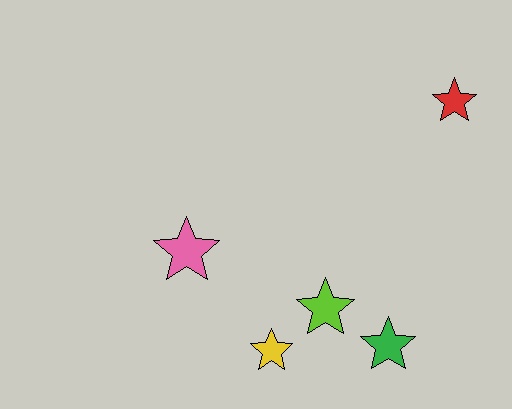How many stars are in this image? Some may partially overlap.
There are 5 stars.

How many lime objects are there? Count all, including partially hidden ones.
There is 1 lime object.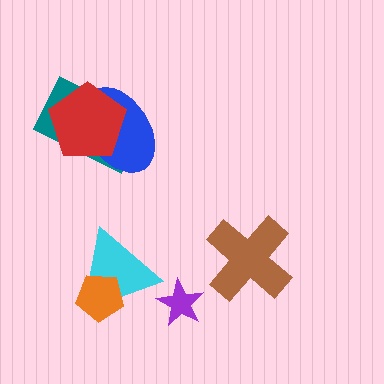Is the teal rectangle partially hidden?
Yes, it is partially covered by another shape.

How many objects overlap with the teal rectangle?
2 objects overlap with the teal rectangle.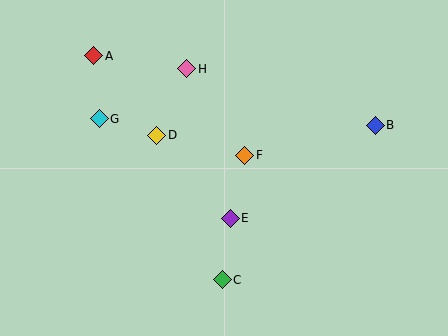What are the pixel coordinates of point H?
Point H is at (187, 69).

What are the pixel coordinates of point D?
Point D is at (157, 135).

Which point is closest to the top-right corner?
Point B is closest to the top-right corner.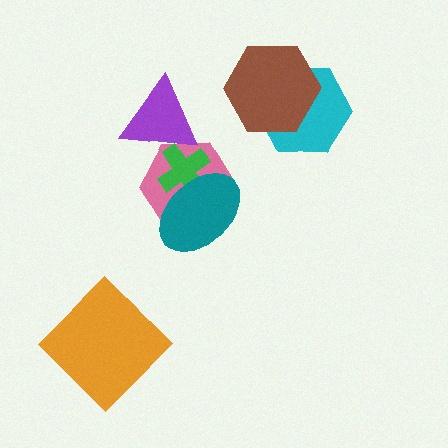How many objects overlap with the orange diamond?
0 objects overlap with the orange diamond.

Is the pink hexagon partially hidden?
Yes, it is partially covered by another shape.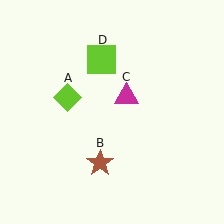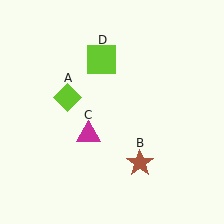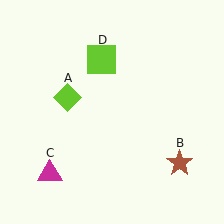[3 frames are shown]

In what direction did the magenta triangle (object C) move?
The magenta triangle (object C) moved down and to the left.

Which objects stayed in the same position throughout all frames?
Lime diamond (object A) and lime square (object D) remained stationary.